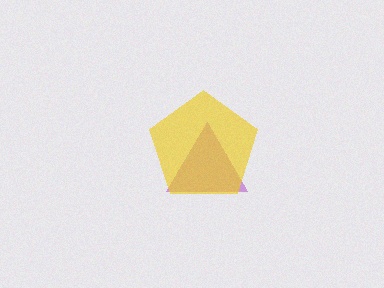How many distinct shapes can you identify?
There are 2 distinct shapes: a purple triangle, a yellow pentagon.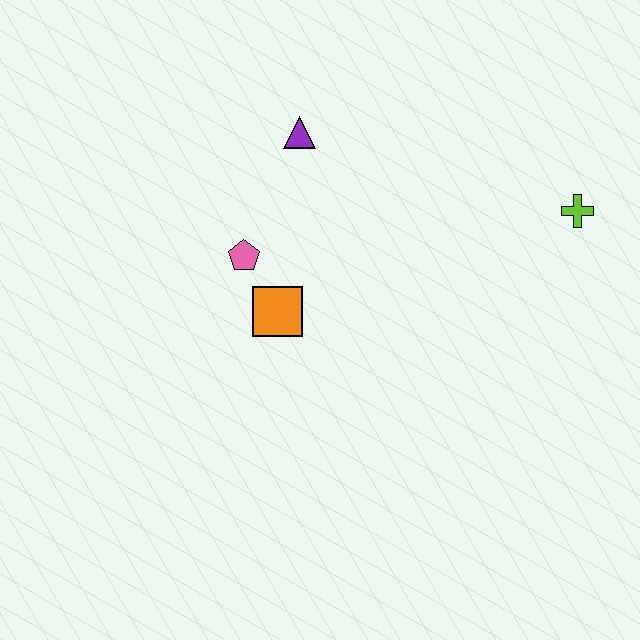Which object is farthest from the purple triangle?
The lime cross is farthest from the purple triangle.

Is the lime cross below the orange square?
No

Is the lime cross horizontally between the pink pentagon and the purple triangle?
No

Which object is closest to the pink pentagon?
The orange square is closest to the pink pentagon.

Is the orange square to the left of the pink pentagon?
No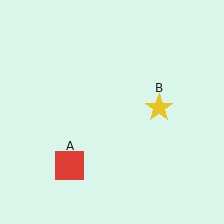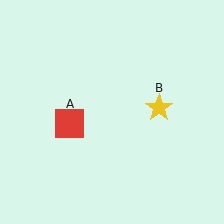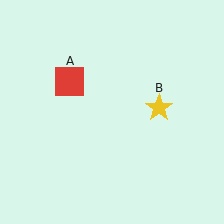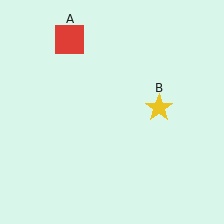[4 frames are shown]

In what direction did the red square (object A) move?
The red square (object A) moved up.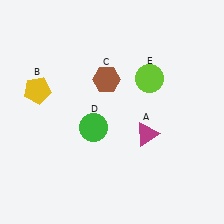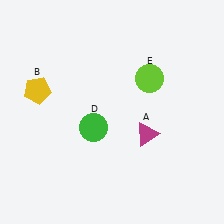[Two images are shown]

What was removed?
The brown hexagon (C) was removed in Image 2.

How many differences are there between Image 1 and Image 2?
There is 1 difference between the two images.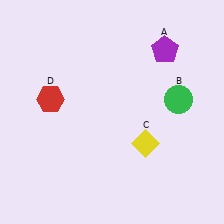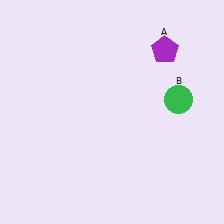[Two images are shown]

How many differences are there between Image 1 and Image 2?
There are 2 differences between the two images.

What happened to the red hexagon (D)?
The red hexagon (D) was removed in Image 2. It was in the top-left area of Image 1.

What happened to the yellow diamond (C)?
The yellow diamond (C) was removed in Image 2. It was in the bottom-right area of Image 1.